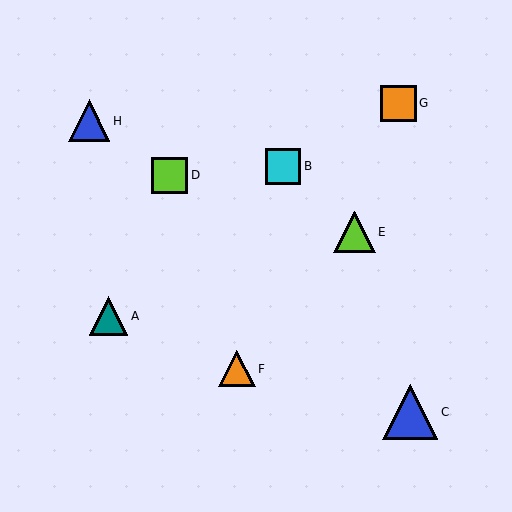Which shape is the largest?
The blue triangle (labeled C) is the largest.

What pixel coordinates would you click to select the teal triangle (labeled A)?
Click at (108, 316) to select the teal triangle A.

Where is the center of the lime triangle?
The center of the lime triangle is at (354, 232).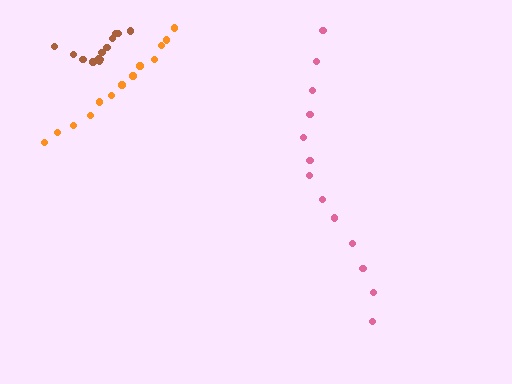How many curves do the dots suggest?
There are 3 distinct paths.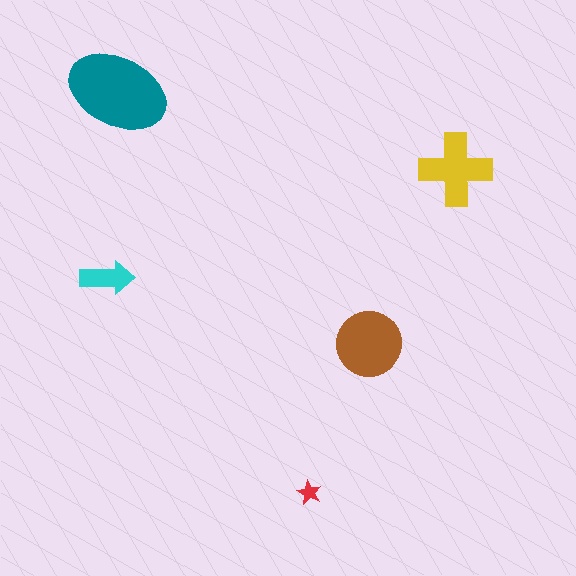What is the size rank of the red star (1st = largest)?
5th.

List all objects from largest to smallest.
The teal ellipse, the brown circle, the yellow cross, the cyan arrow, the red star.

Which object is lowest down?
The red star is bottommost.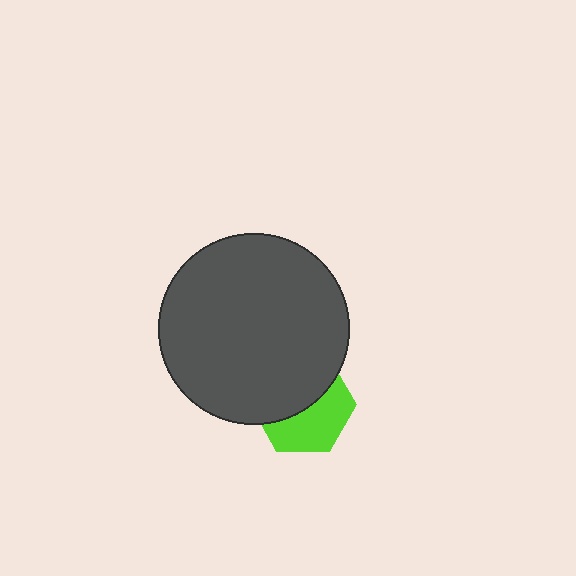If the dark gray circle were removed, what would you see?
You would see the complete lime hexagon.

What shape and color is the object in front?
The object in front is a dark gray circle.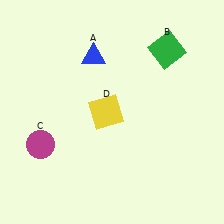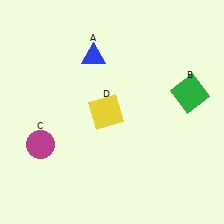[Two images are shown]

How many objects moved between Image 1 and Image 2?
1 object moved between the two images.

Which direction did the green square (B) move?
The green square (B) moved down.